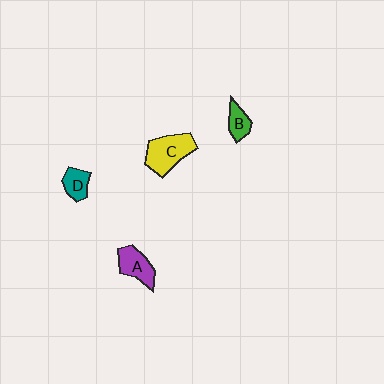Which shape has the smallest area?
Shape B (green).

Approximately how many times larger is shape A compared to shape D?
Approximately 1.4 times.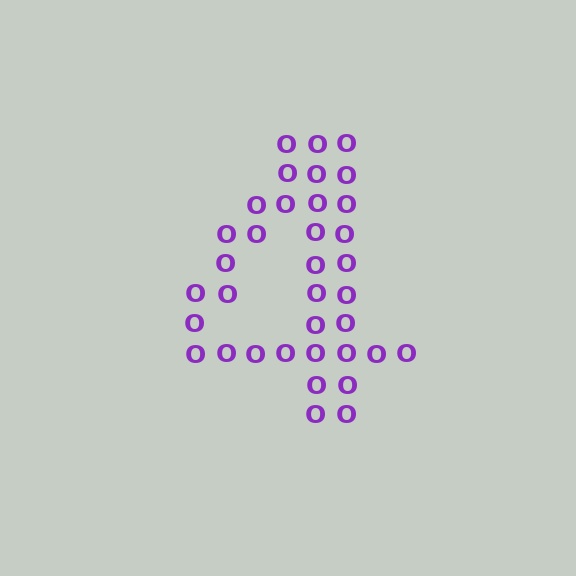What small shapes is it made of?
It is made of small letter O's.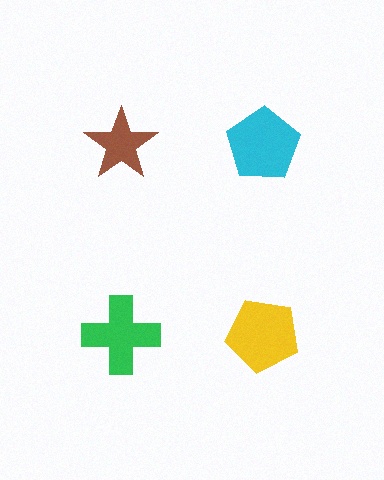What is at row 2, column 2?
A yellow pentagon.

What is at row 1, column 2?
A cyan pentagon.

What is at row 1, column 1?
A brown star.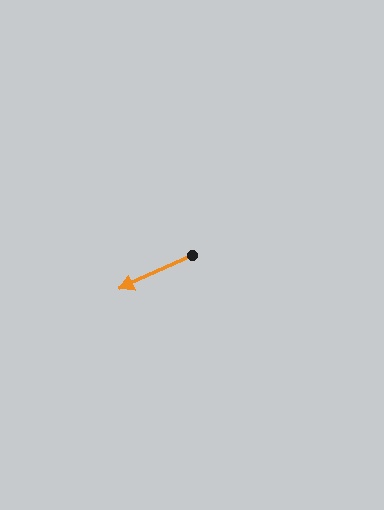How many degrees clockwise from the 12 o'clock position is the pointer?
Approximately 245 degrees.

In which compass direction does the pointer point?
Southwest.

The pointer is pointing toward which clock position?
Roughly 8 o'clock.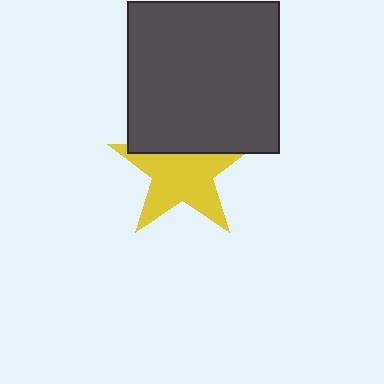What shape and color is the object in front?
The object in front is a dark gray square.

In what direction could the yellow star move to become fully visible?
The yellow star could move down. That would shift it out from behind the dark gray square entirely.